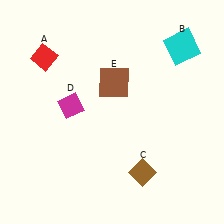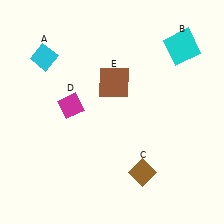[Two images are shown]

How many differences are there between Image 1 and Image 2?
There is 1 difference between the two images.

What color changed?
The diamond (A) changed from red in Image 1 to cyan in Image 2.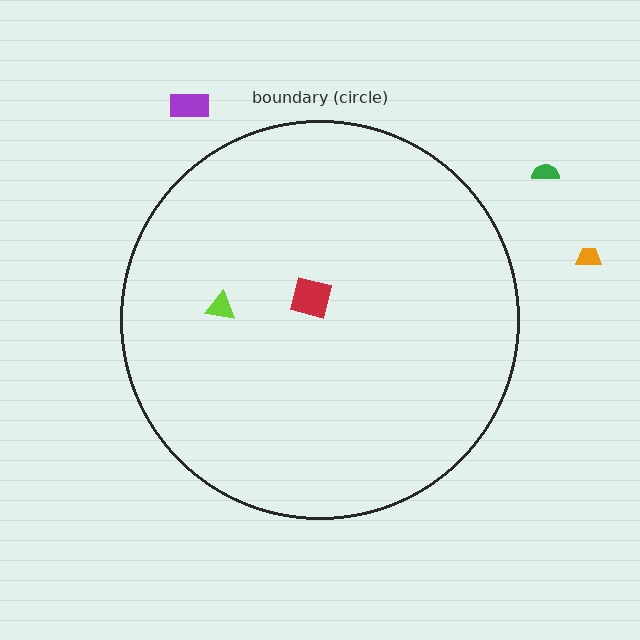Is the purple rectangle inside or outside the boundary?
Outside.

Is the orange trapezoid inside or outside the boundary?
Outside.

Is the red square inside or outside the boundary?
Inside.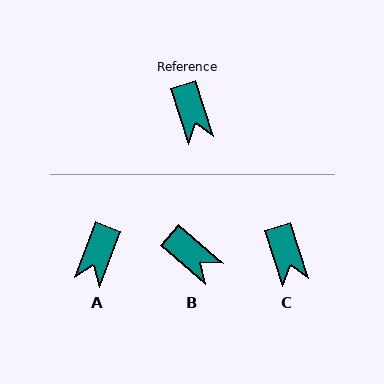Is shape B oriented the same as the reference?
No, it is off by about 31 degrees.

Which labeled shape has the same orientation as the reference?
C.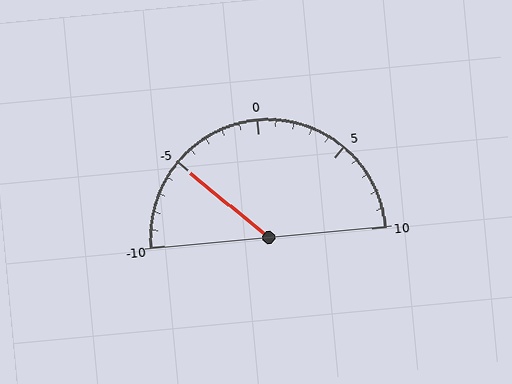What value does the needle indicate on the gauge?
The needle indicates approximately -5.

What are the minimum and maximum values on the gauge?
The gauge ranges from -10 to 10.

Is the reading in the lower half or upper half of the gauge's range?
The reading is in the lower half of the range (-10 to 10).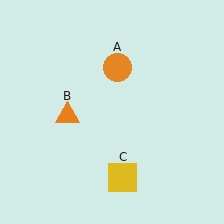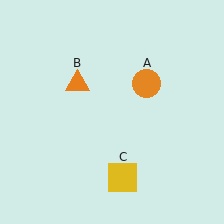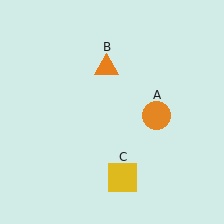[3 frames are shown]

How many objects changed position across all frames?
2 objects changed position: orange circle (object A), orange triangle (object B).